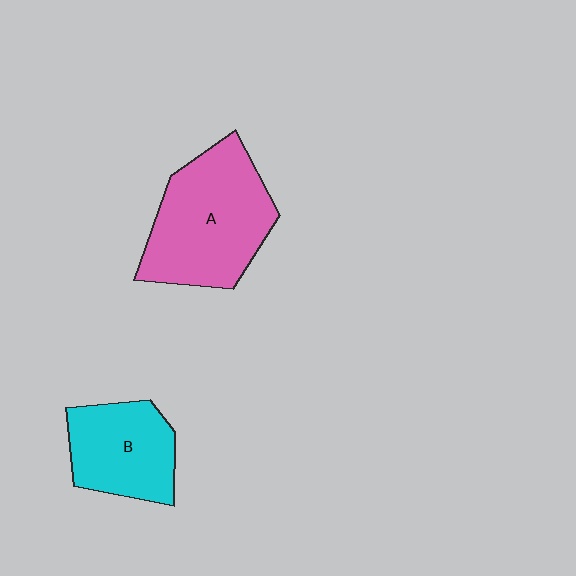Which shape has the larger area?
Shape A (pink).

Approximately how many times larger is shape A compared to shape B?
Approximately 1.5 times.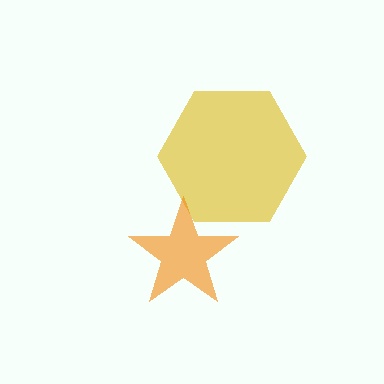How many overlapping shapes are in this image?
There are 2 overlapping shapes in the image.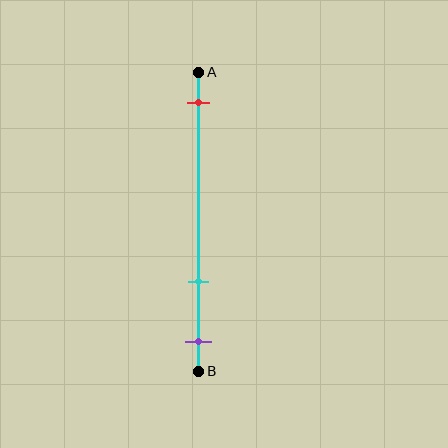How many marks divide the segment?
There are 3 marks dividing the segment.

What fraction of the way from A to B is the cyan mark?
The cyan mark is approximately 70% (0.7) of the way from A to B.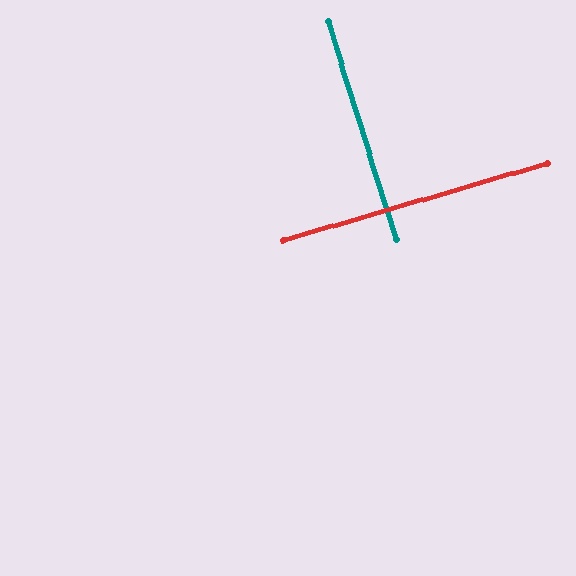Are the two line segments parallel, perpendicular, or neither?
Perpendicular — they meet at approximately 89°.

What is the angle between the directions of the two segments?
Approximately 89 degrees.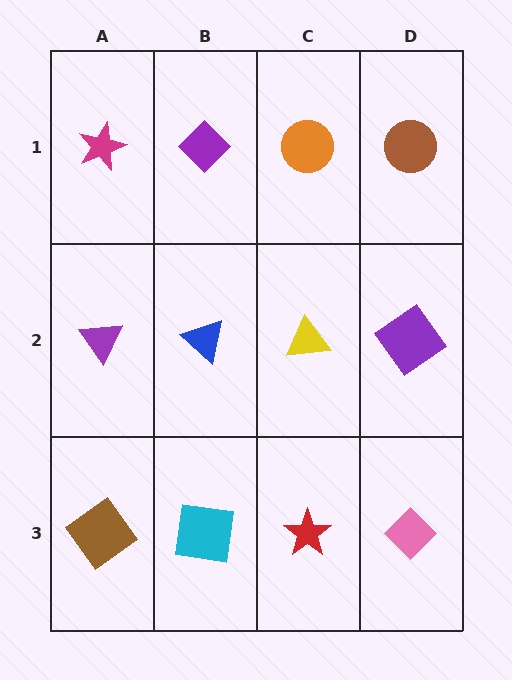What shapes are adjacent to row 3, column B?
A blue triangle (row 2, column B), a brown diamond (row 3, column A), a red star (row 3, column C).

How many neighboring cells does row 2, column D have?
3.